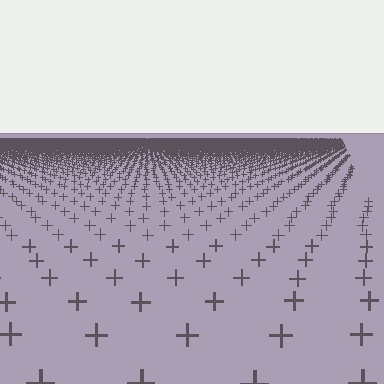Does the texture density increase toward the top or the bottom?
Density increases toward the top.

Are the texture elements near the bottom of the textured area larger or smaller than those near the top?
Larger. Near the bottom, elements are closer to the viewer and appear at a bigger on-screen size.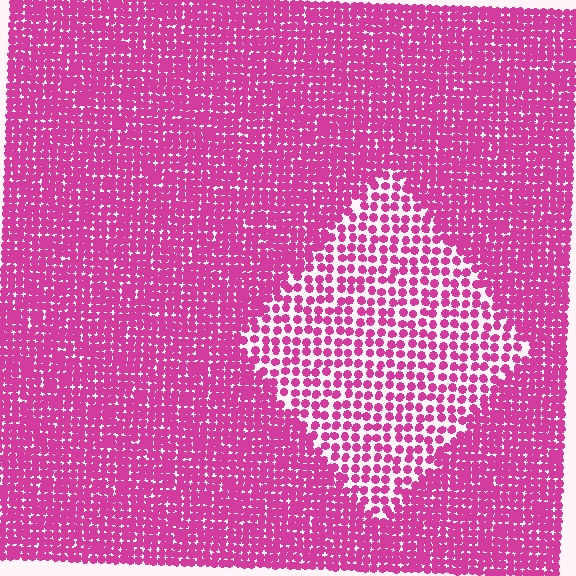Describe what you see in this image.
The image contains small magenta elements arranged at two different densities. A diamond-shaped region is visible where the elements are less densely packed than the surrounding area.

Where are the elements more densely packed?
The elements are more densely packed outside the diamond boundary.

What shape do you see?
I see a diamond.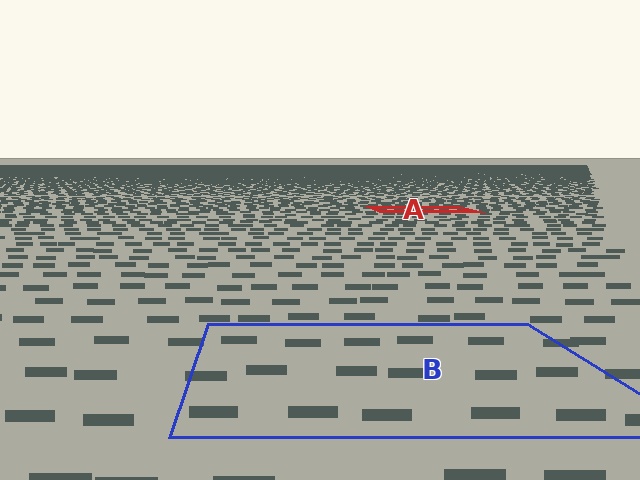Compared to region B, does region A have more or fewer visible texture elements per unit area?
Region A has more texture elements per unit area — they are packed more densely because it is farther away.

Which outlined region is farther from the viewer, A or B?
Region A is farther from the viewer — the texture elements inside it appear smaller and more densely packed.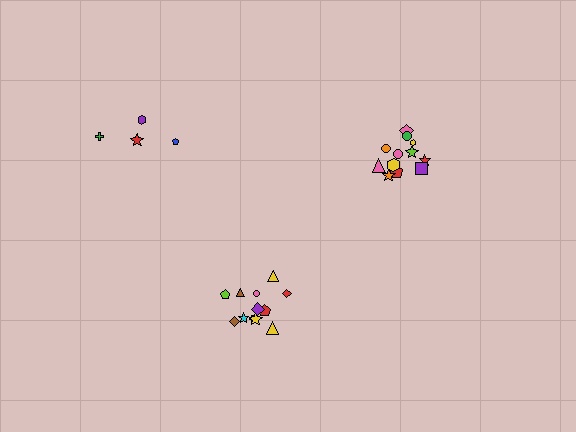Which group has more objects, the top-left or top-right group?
The top-right group.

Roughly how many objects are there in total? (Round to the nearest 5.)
Roughly 30 objects in total.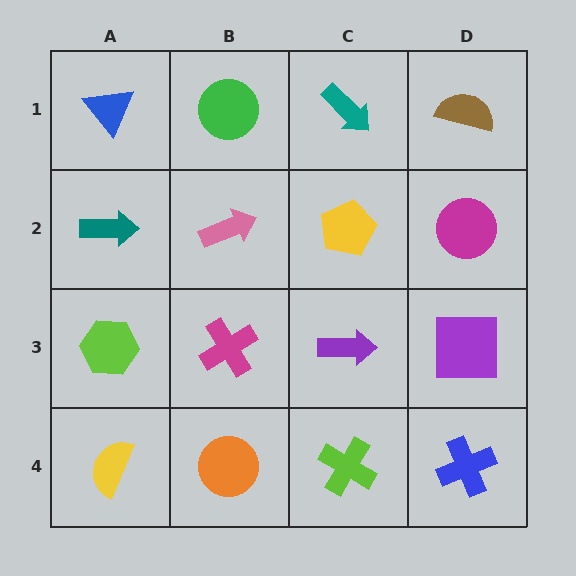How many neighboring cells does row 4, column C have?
3.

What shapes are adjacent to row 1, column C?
A yellow pentagon (row 2, column C), a green circle (row 1, column B), a brown semicircle (row 1, column D).